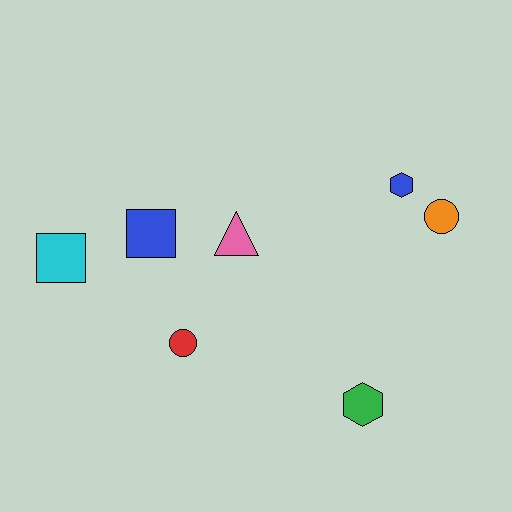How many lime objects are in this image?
There are no lime objects.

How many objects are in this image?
There are 7 objects.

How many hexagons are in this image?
There are 2 hexagons.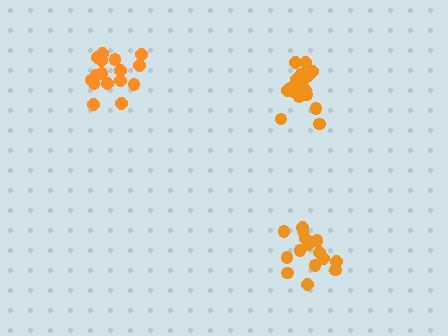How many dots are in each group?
Group 1: 18 dots, Group 2: 15 dots, Group 3: 16 dots (49 total).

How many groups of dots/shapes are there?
There are 3 groups.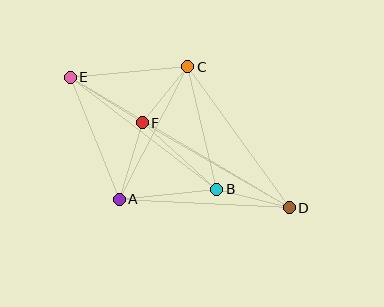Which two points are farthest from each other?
Points D and E are farthest from each other.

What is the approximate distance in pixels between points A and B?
The distance between A and B is approximately 98 pixels.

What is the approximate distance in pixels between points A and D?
The distance between A and D is approximately 170 pixels.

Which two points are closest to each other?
Points C and F are closest to each other.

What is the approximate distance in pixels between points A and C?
The distance between A and C is approximately 149 pixels.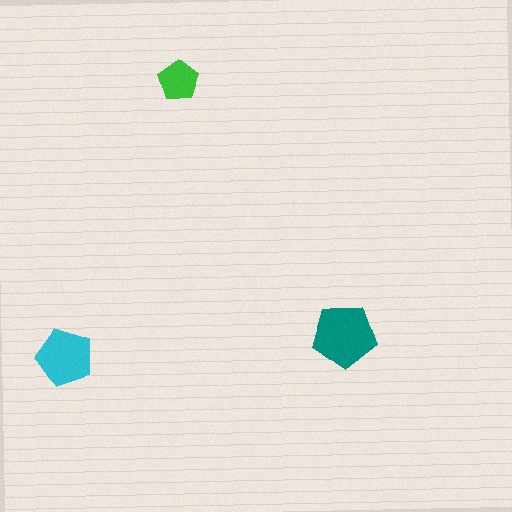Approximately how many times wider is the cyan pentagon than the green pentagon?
About 1.5 times wider.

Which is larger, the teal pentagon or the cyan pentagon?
The teal one.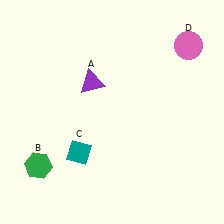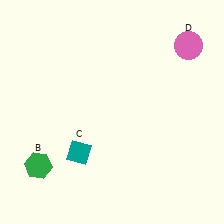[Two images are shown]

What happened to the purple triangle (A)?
The purple triangle (A) was removed in Image 2. It was in the top-left area of Image 1.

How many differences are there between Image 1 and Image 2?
There is 1 difference between the two images.